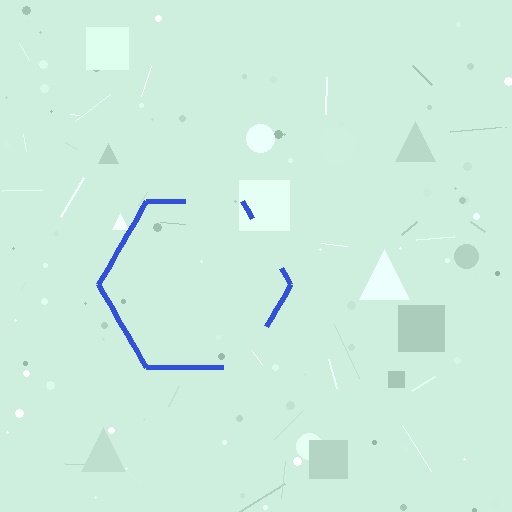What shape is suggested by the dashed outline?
The dashed outline suggests a hexagon.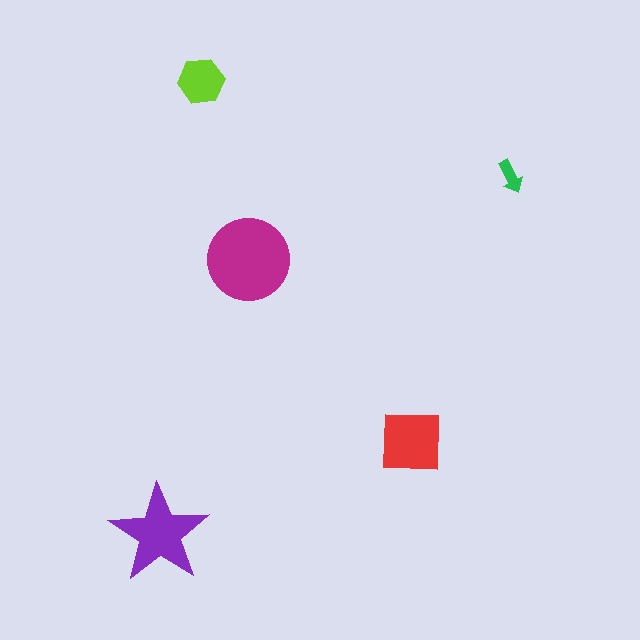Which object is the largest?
The magenta circle.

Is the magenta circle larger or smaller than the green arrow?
Larger.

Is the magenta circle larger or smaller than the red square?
Larger.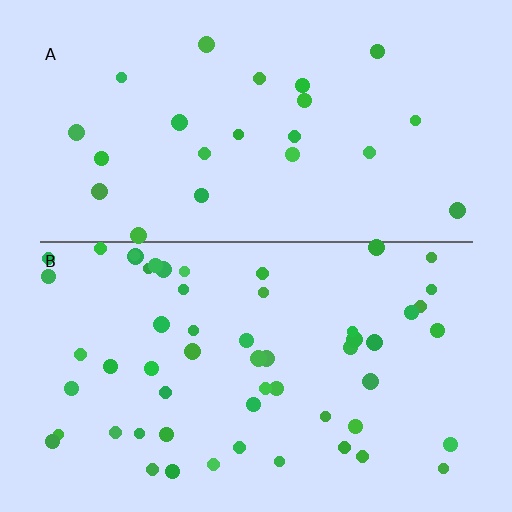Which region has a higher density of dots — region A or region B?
B (the bottom).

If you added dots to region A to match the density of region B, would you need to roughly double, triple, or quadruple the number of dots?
Approximately double.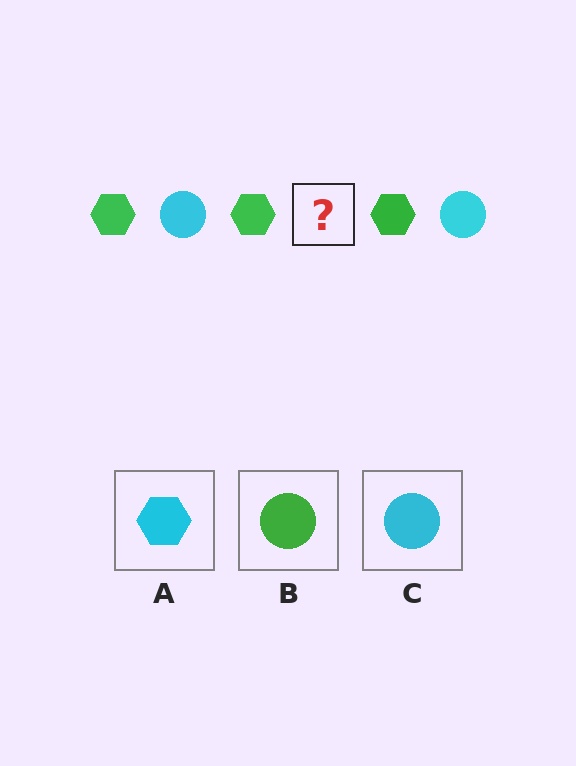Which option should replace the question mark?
Option C.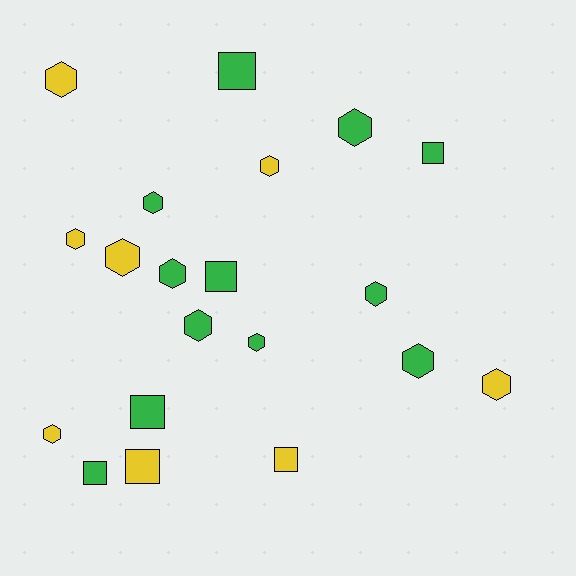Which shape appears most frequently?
Hexagon, with 13 objects.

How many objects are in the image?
There are 20 objects.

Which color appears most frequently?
Green, with 12 objects.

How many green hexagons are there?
There are 7 green hexagons.